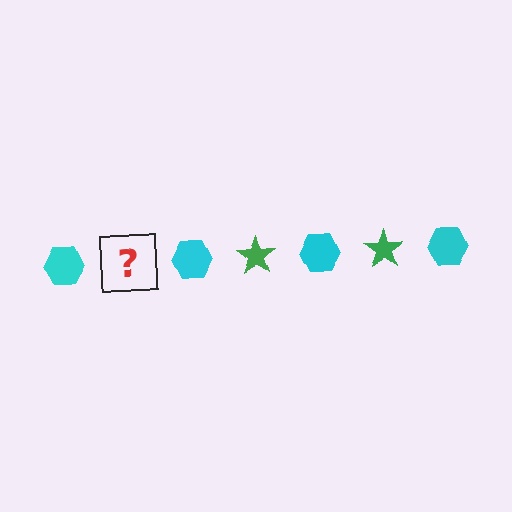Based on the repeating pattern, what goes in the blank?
The blank should be a green star.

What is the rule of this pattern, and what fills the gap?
The rule is that the pattern alternates between cyan hexagon and green star. The gap should be filled with a green star.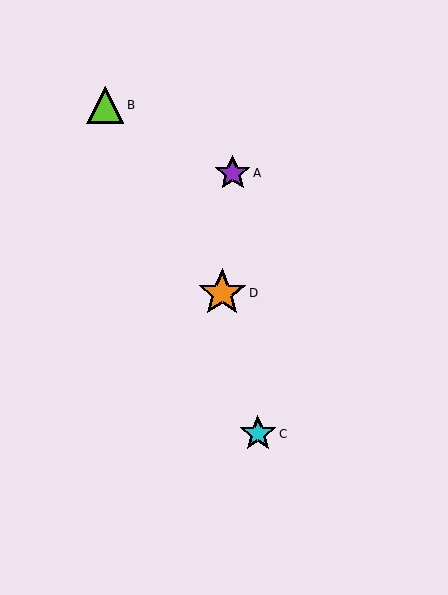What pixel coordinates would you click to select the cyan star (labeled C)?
Click at (258, 434) to select the cyan star C.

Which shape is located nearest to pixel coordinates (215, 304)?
The orange star (labeled D) at (222, 293) is nearest to that location.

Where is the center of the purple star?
The center of the purple star is at (233, 173).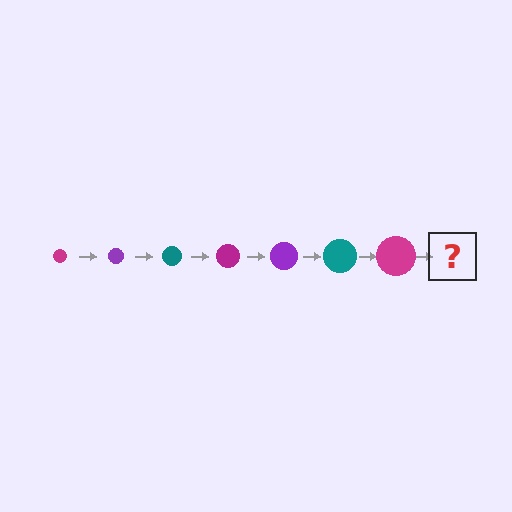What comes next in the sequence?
The next element should be a purple circle, larger than the previous one.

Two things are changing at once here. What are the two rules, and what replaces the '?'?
The two rules are that the circle grows larger each step and the color cycles through magenta, purple, and teal. The '?' should be a purple circle, larger than the previous one.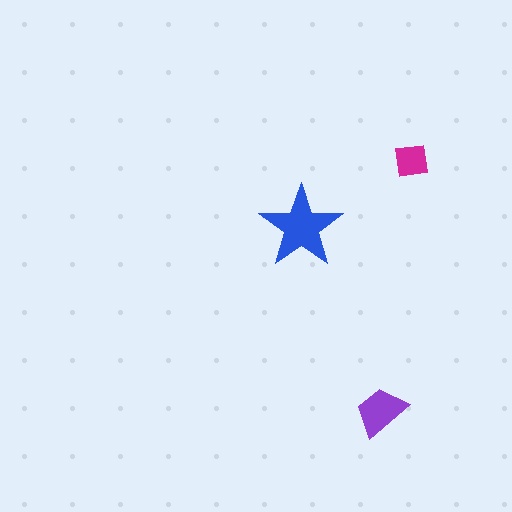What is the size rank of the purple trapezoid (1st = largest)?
2nd.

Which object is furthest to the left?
The blue star is leftmost.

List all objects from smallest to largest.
The magenta square, the purple trapezoid, the blue star.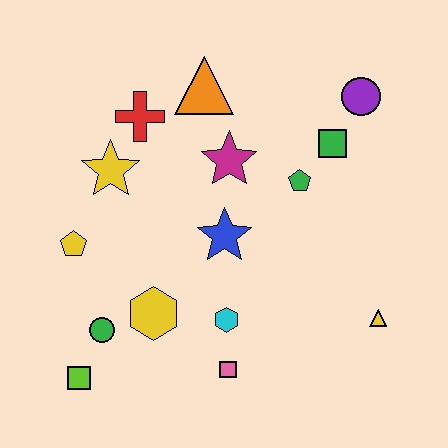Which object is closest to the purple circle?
The green square is closest to the purple circle.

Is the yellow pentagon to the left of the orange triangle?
Yes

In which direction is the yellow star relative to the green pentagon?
The yellow star is to the left of the green pentagon.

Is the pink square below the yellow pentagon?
Yes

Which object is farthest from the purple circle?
The lime square is farthest from the purple circle.